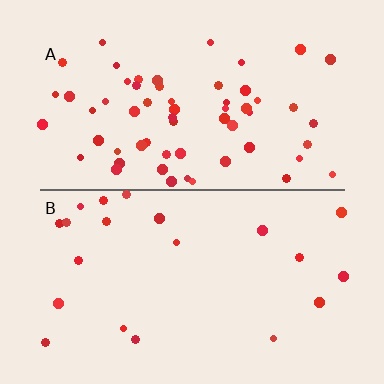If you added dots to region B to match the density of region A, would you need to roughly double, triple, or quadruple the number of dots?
Approximately triple.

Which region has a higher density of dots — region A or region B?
A (the top).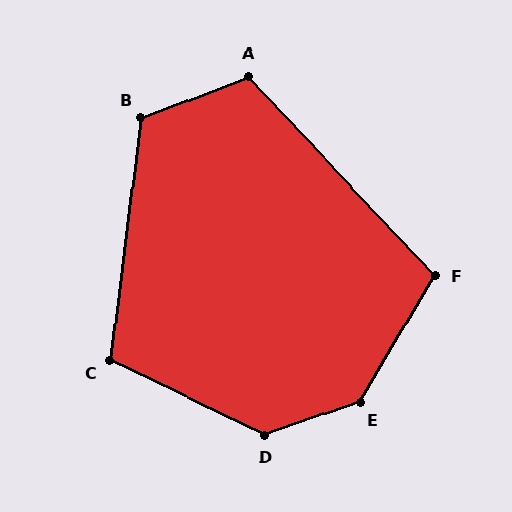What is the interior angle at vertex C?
Approximately 109 degrees (obtuse).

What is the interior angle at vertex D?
Approximately 135 degrees (obtuse).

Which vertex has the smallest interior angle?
F, at approximately 107 degrees.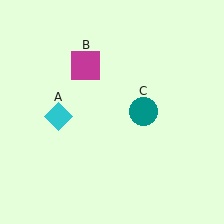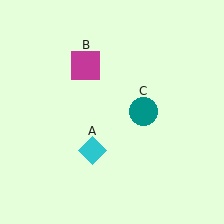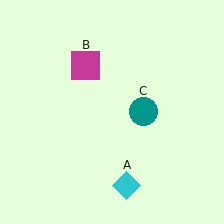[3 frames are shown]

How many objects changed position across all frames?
1 object changed position: cyan diamond (object A).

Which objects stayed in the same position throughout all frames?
Magenta square (object B) and teal circle (object C) remained stationary.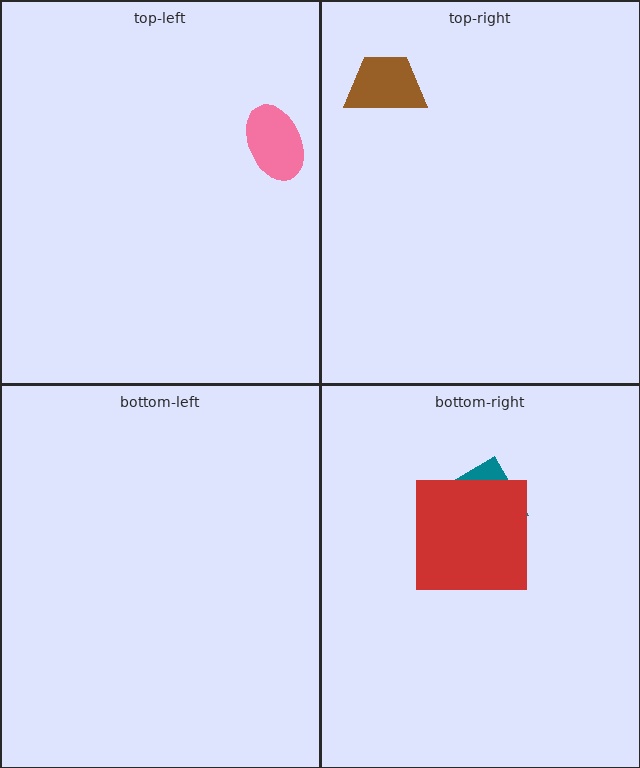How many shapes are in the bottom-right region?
2.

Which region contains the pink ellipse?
The top-left region.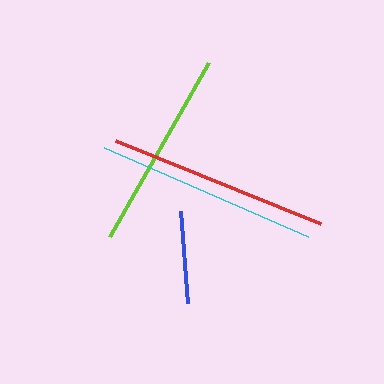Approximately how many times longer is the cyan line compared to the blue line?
The cyan line is approximately 2.4 times the length of the blue line.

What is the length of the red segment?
The red segment is approximately 221 pixels long.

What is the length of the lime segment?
The lime segment is approximately 201 pixels long.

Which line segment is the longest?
The cyan line is the longest at approximately 222 pixels.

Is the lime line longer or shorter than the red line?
The red line is longer than the lime line.